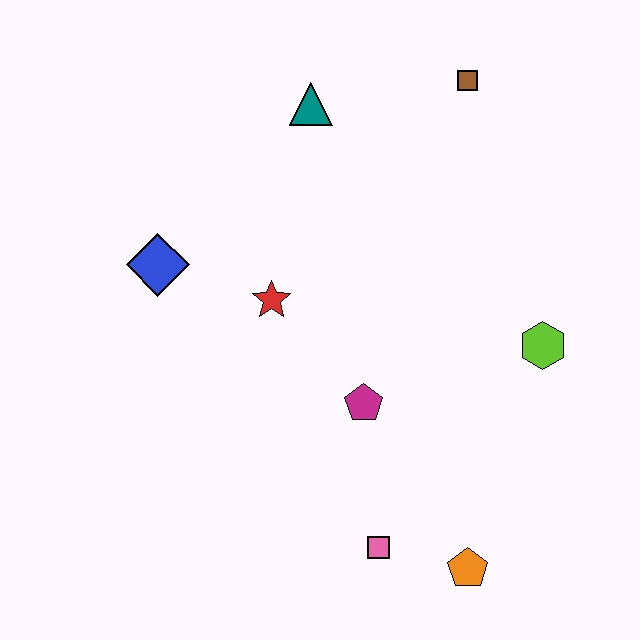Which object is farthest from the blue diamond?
The orange pentagon is farthest from the blue diamond.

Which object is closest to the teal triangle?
The brown square is closest to the teal triangle.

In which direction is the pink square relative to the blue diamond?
The pink square is below the blue diamond.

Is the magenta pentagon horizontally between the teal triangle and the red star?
No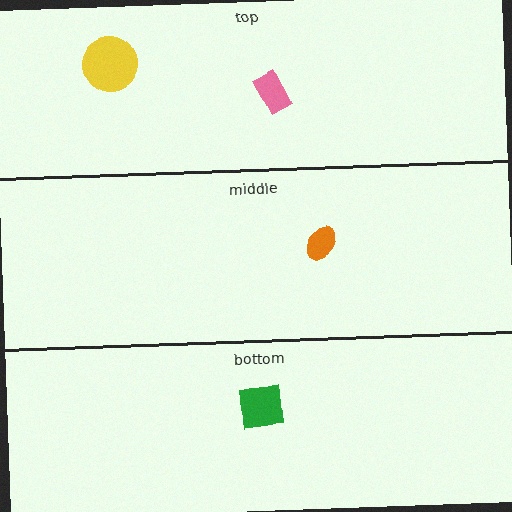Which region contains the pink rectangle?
The top region.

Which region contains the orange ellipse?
The middle region.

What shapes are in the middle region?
The orange ellipse.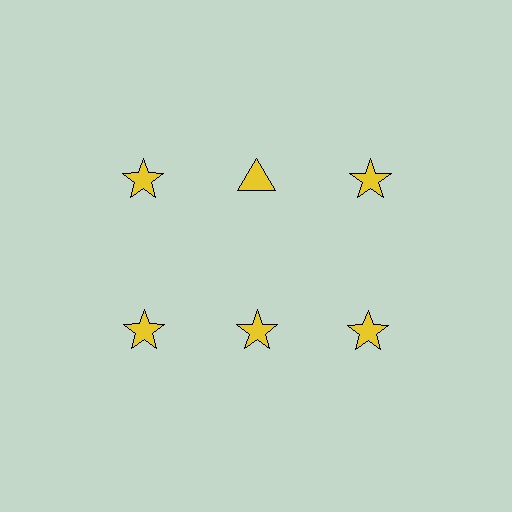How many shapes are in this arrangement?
There are 6 shapes arranged in a grid pattern.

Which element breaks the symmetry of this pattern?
The yellow triangle in the top row, second from left column breaks the symmetry. All other shapes are yellow stars.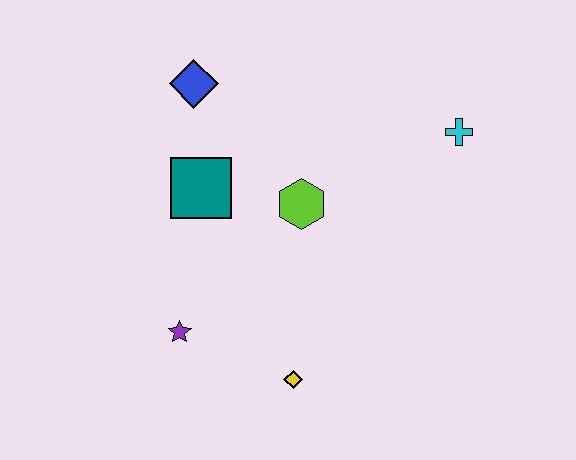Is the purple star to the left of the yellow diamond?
Yes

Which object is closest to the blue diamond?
The teal square is closest to the blue diamond.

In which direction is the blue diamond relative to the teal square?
The blue diamond is above the teal square.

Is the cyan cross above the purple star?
Yes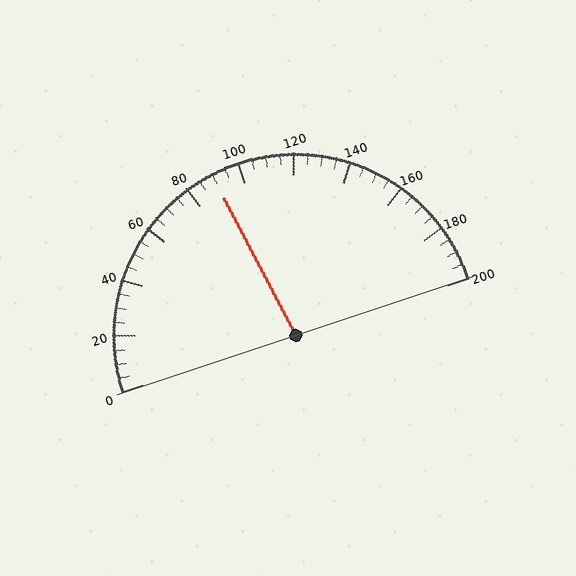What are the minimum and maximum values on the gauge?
The gauge ranges from 0 to 200.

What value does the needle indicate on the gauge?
The needle indicates approximately 90.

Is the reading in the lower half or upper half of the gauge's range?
The reading is in the lower half of the range (0 to 200).